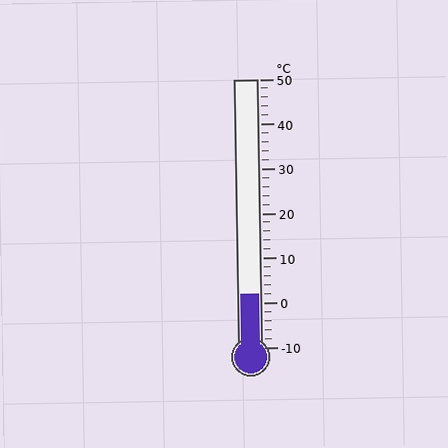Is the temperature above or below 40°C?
The temperature is below 40°C.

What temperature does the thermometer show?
The thermometer shows approximately 2°C.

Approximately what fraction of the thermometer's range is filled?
The thermometer is filled to approximately 20% of its range.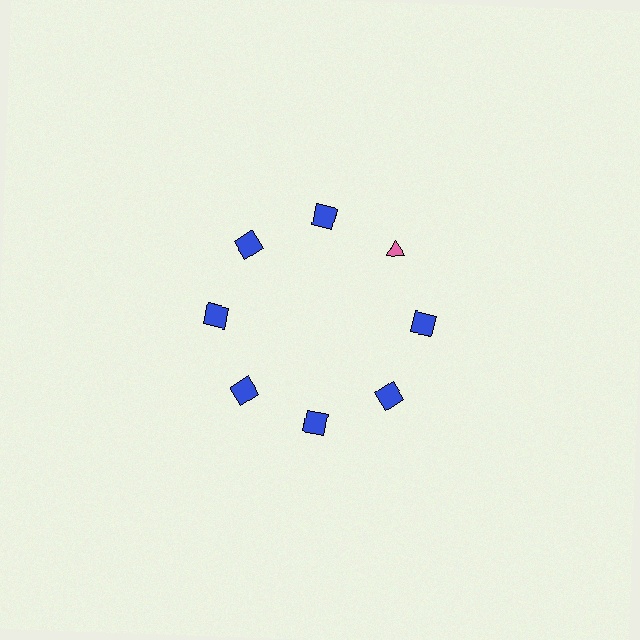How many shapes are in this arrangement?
There are 8 shapes arranged in a ring pattern.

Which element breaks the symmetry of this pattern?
The pink triangle at roughly the 2 o'clock position breaks the symmetry. All other shapes are blue squares.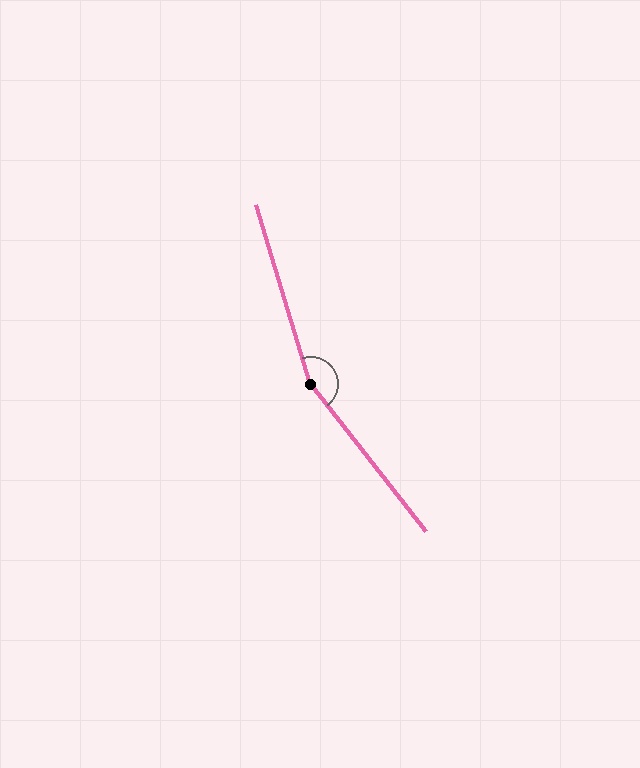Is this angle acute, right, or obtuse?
It is obtuse.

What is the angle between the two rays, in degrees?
Approximately 159 degrees.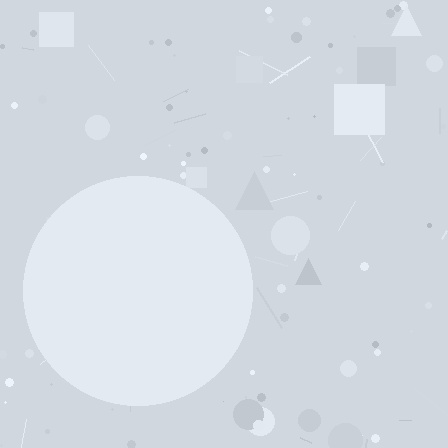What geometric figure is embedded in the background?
A circle is embedded in the background.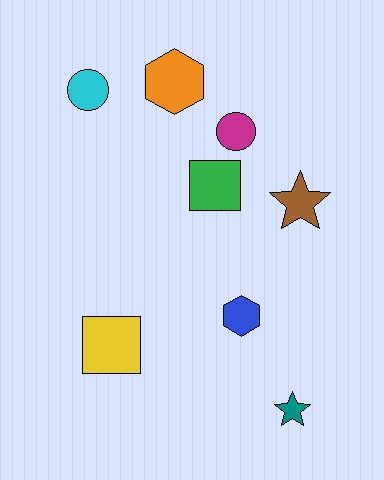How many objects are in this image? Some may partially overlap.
There are 8 objects.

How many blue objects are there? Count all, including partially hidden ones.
There is 1 blue object.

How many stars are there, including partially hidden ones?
There are 2 stars.